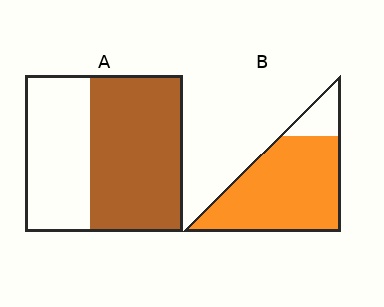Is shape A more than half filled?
Yes.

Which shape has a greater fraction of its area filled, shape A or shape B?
Shape B.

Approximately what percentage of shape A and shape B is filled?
A is approximately 60% and B is approximately 85%.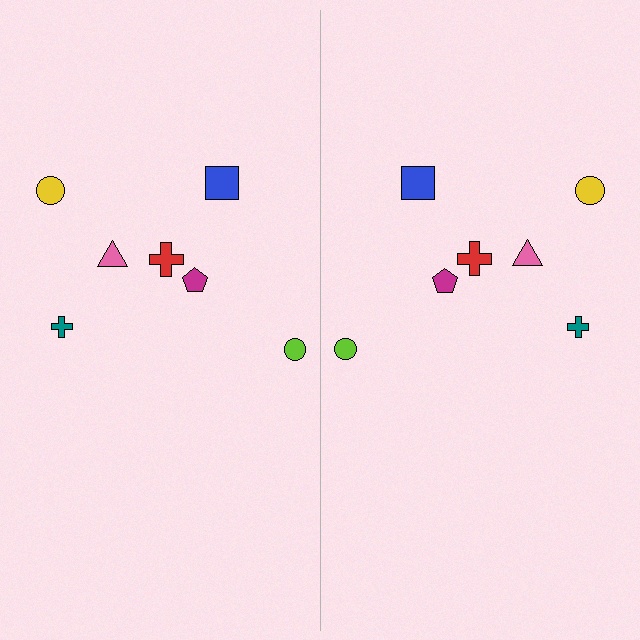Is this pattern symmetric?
Yes, this pattern has bilateral (reflection) symmetry.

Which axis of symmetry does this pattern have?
The pattern has a vertical axis of symmetry running through the center of the image.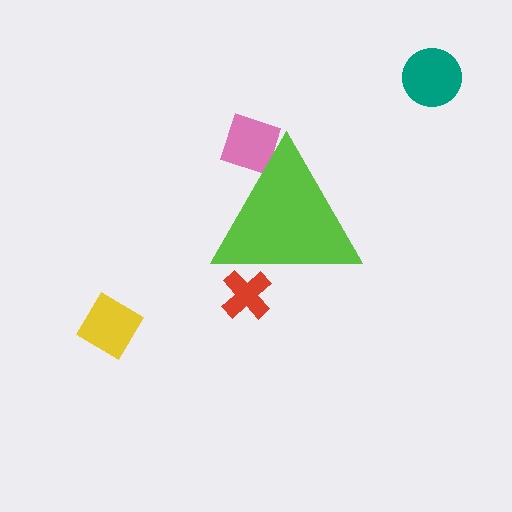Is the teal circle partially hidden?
No, the teal circle is fully visible.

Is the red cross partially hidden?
Yes, the red cross is partially hidden behind the lime triangle.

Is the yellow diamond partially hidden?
No, the yellow diamond is fully visible.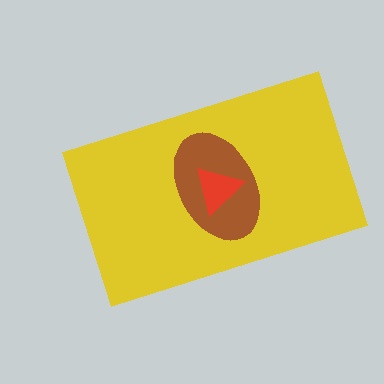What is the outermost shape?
The yellow rectangle.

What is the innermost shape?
The red triangle.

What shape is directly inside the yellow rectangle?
The brown ellipse.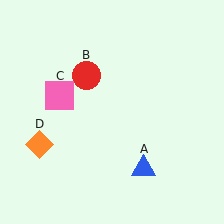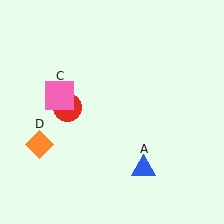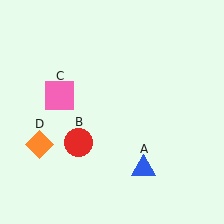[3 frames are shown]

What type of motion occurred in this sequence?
The red circle (object B) rotated counterclockwise around the center of the scene.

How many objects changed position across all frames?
1 object changed position: red circle (object B).